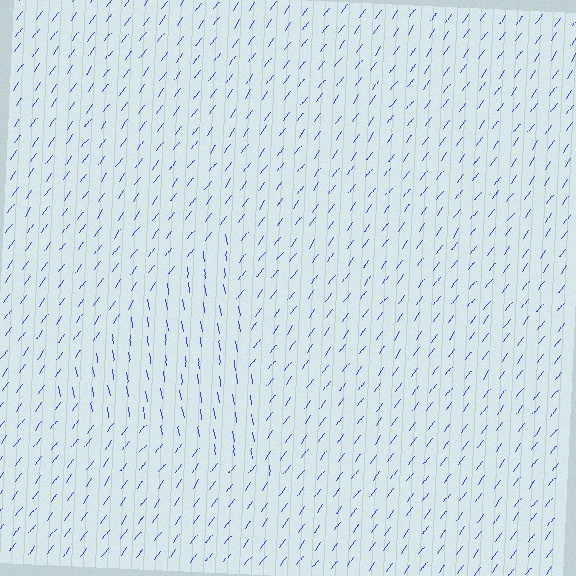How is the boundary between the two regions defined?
The boundary is defined purely by a change in line orientation (approximately 45 degrees difference). All lines are the same color and thickness.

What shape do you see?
I see a triangle.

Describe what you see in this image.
The image is filled with small blue line segments. A triangle region in the image has lines oriented differently from the surrounding lines, creating a visible texture boundary.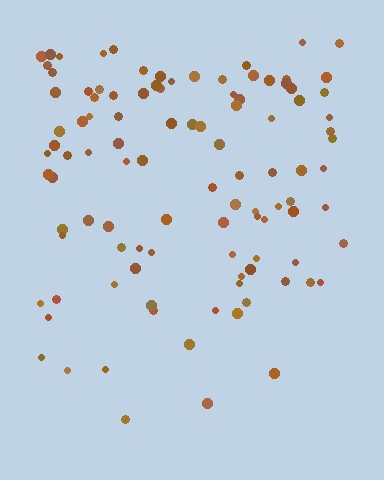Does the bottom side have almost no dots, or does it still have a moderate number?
Still a moderate number, just noticeably fewer than the top.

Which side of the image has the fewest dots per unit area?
The bottom.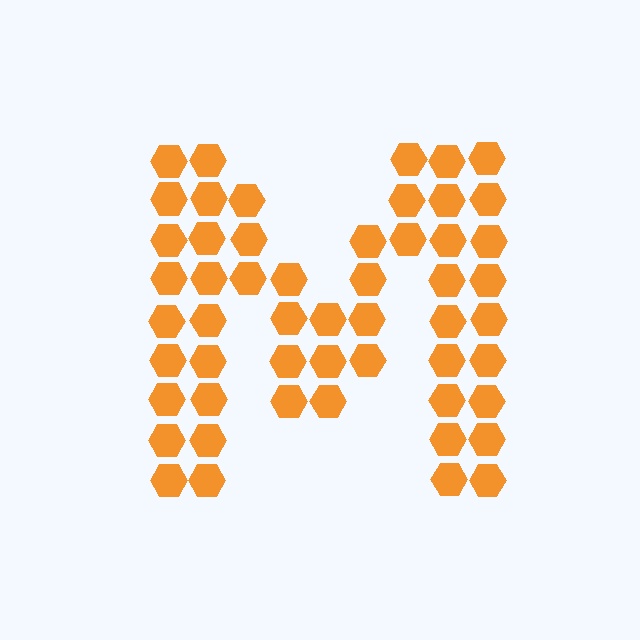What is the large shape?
The large shape is the letter M.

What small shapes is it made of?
It is made of small hexagons.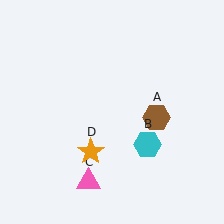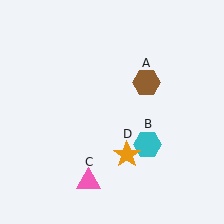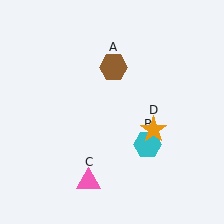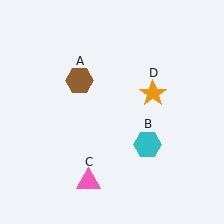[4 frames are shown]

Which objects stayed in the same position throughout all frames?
Cyan hexagon (object B) and pink triangle (object C) remained stationary.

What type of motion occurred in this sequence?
The brown hexagon (object A), orange star (object D) rotated counterclockwise around the center of the scene.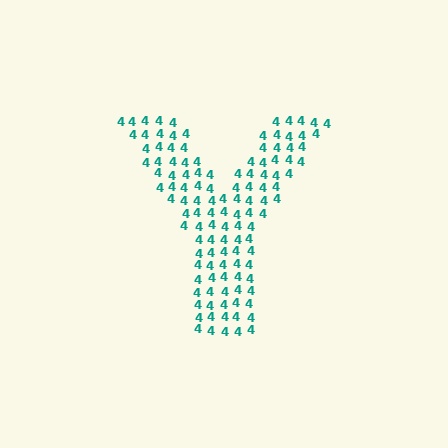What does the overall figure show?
The overall figure shows the letter Y.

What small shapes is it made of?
It is made of small digit 4's.